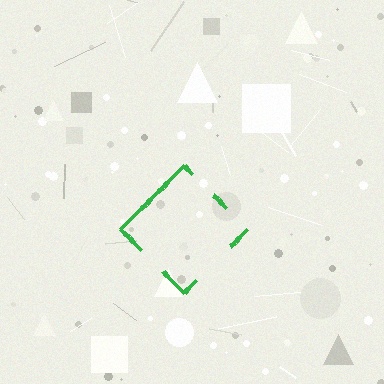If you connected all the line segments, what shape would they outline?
They would outline a diamond.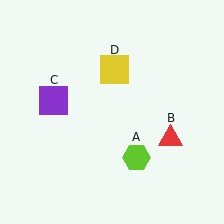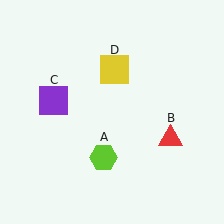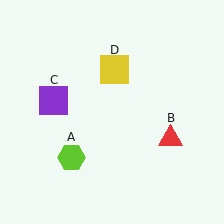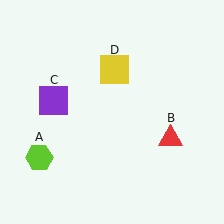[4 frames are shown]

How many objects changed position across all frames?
1 object changed position: lime hexagon (object A).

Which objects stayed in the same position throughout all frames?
Red triangle (object B) and purple square (object C) and yellow square (object D) remained stationary.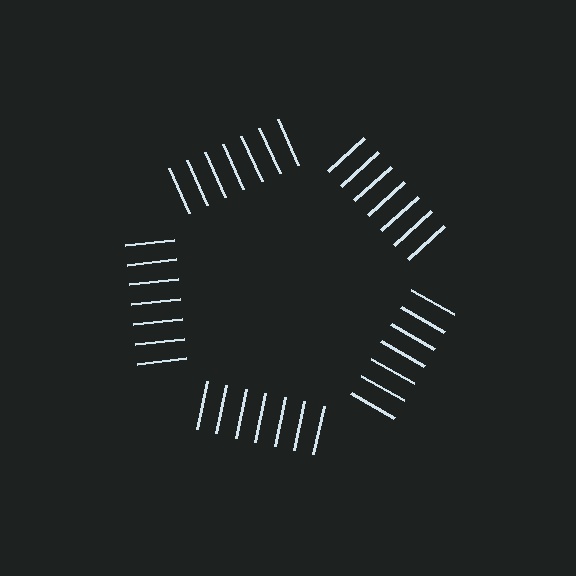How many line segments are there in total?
35 — 7 along each of the 5 edges.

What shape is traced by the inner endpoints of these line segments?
An illusory pentagon — the line segments terminate on its edges but no continuous stroke is drawn.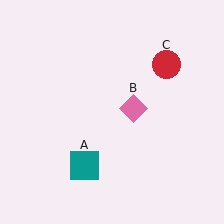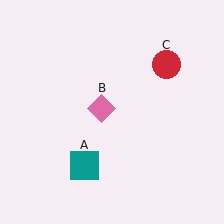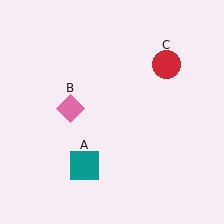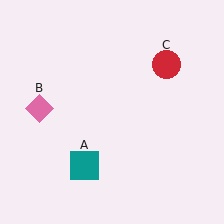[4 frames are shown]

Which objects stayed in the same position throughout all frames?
Teal square (object A) and red circle (object C) remained stationary.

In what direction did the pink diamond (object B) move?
The pink diamond (object B) moved left.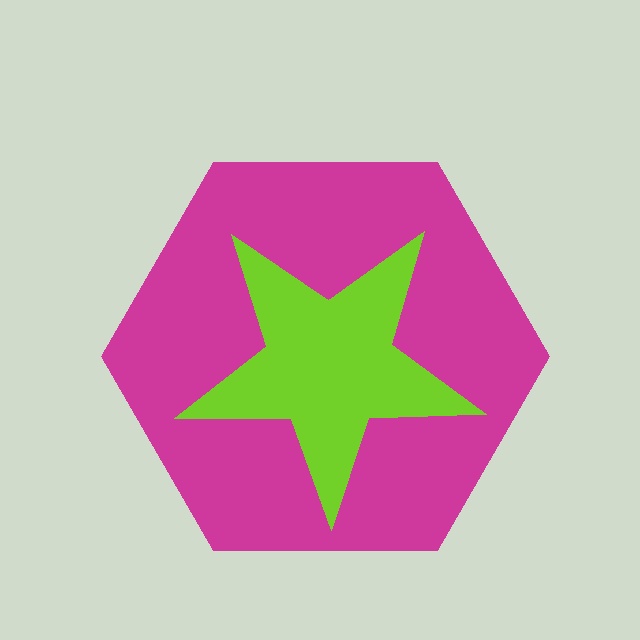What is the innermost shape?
The lime star.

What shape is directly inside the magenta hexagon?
The lime star.